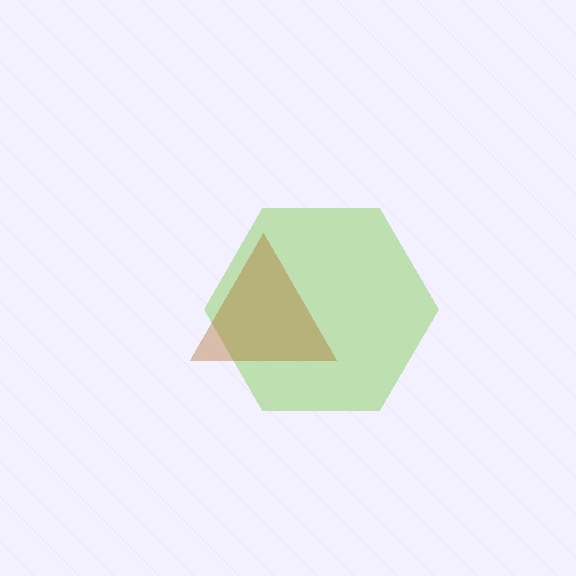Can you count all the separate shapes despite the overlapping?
Yes, there are 2 separate shapes.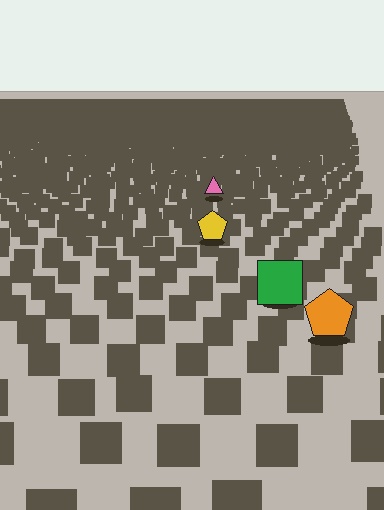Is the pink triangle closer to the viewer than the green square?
No. The green square is closer — you can tell from the texture gradient: the ground texture is coarser near it.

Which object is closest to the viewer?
The orange pentagon is closest. The texture marks near it are larger and more spread out.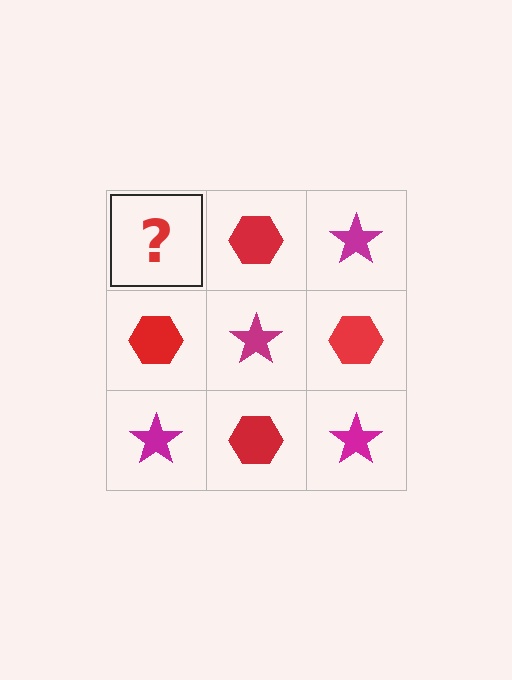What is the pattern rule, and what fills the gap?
The rule is that it alternates magenta star and red hexagon in a checkerboard pattern. The gap should be filled with a magenta star.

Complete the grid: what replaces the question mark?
The question mark should be replaced with a magenta star.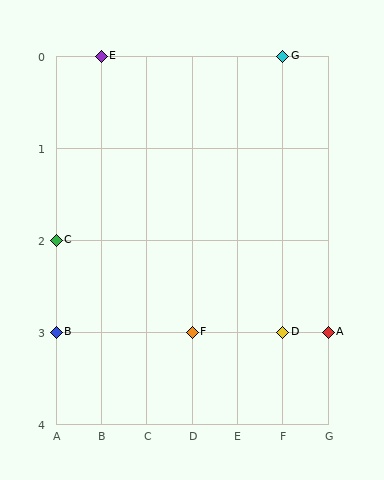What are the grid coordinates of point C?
Point C is at grid coordinates (A, 2).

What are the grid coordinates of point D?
Point D is at grid coordinates (F, 3).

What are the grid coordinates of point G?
Point G is at grid coordinates (F, 0).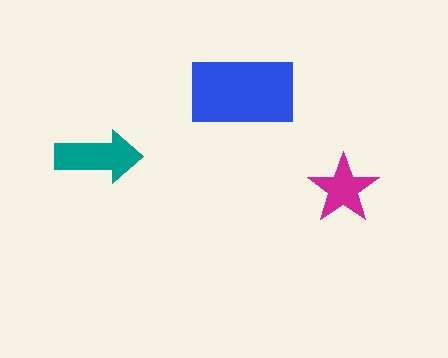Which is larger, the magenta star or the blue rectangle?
The blue rectangle.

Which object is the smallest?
The magenta star.